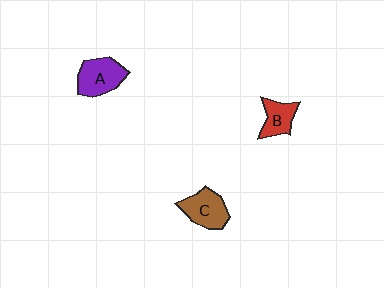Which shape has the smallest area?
Shape B (red).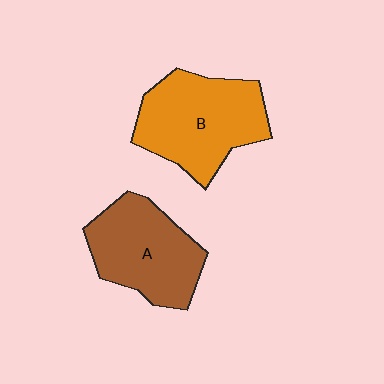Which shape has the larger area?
Shape B (orange).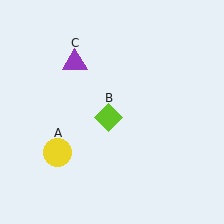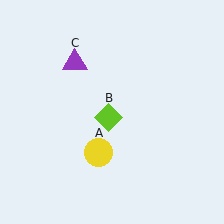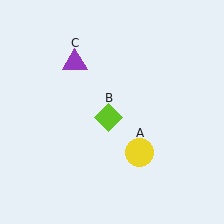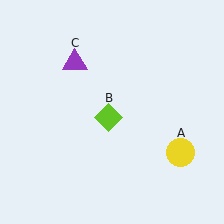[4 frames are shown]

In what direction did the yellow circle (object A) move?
The yellow circle (object A) moved right.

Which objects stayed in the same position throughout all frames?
Lime diamond (object B) and purple triangle (object C) remained stationary.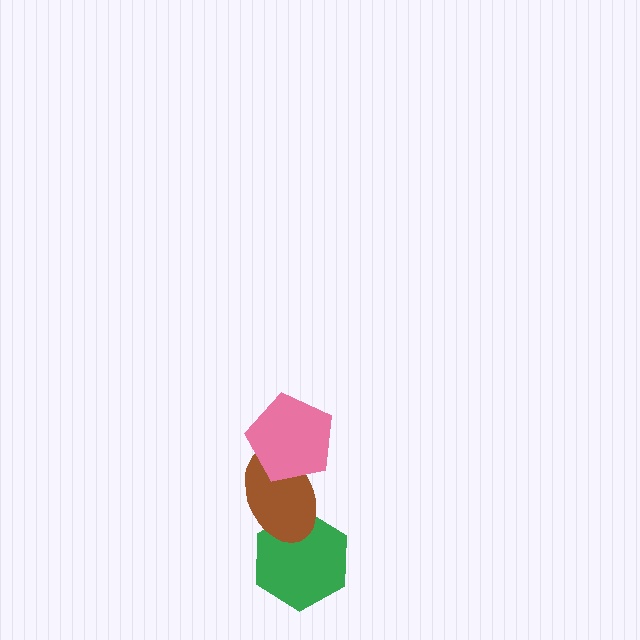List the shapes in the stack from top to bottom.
From top to bottom: the pink pentagon, the brown ellipse, the green hexagon.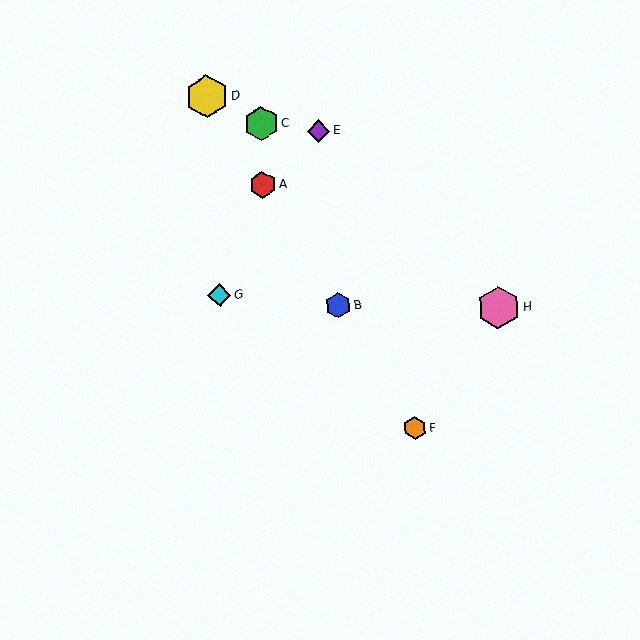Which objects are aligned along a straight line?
Objects A, B, D, F are aligned along a straight line.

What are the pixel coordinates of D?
Object D is at (207, 96).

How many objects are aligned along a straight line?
4 objects (A, B, D, F) are aligned along a straight line.